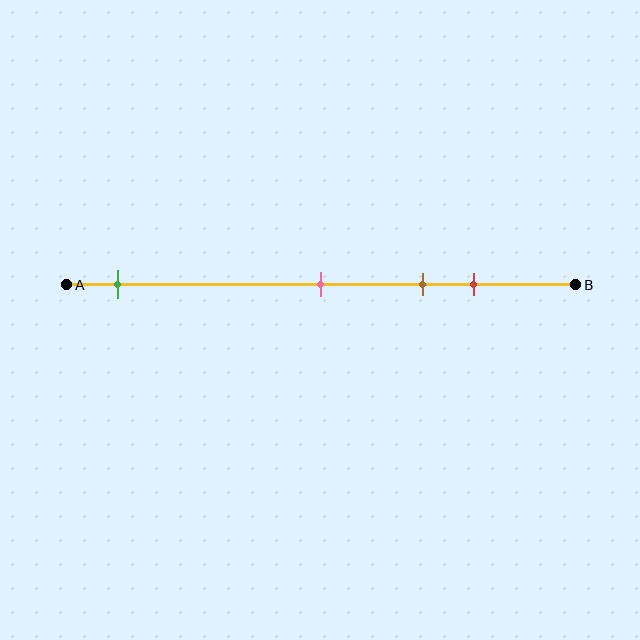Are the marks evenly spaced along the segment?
No, the marks are not evenly spaced.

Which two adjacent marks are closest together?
The brown and red marks are the closest adjacent pair.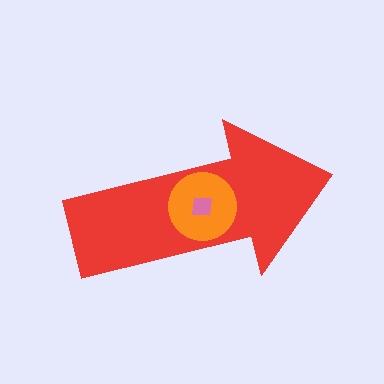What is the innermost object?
The pink square.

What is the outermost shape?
The red arrow.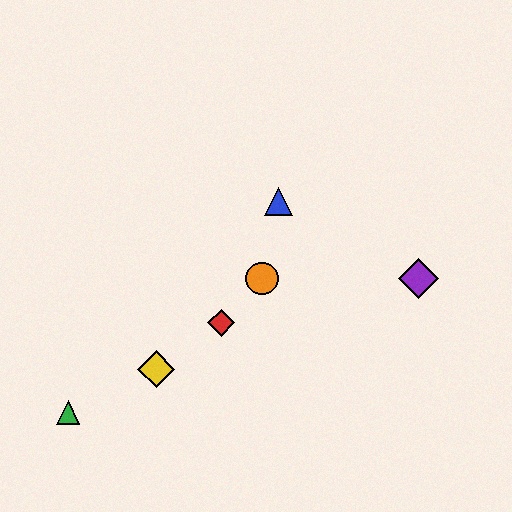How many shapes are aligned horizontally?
2 shapes (the purple diamond, the orange circle) are aligned horizontally.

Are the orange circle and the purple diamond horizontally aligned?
Yes, both are at y≈278.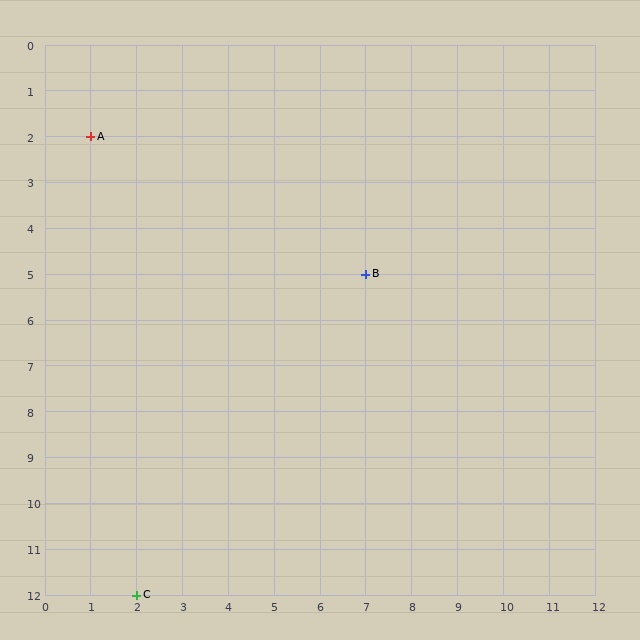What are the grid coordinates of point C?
Point C is at grid coordinates (2, 12).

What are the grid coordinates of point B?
Point B is at grid coordinates (7, 5).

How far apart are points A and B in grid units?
Points A and B are 6 columns and 3 rows apart (about 6.7 grid units diagonally).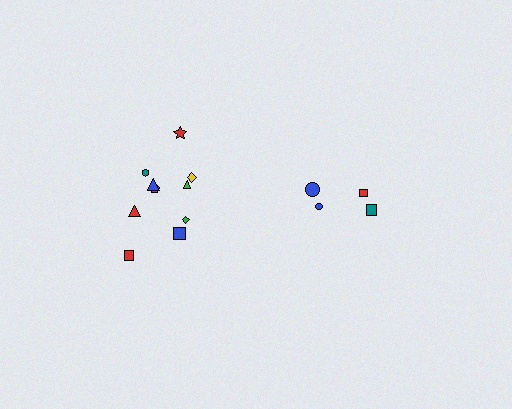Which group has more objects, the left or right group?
The left group.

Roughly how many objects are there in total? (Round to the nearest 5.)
Roughly 15 objects in total.